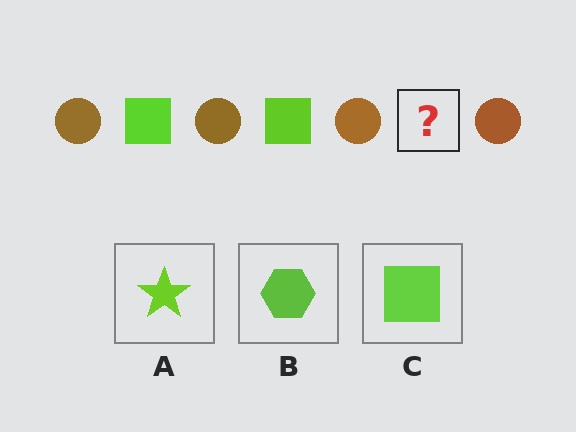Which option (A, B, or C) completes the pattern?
C.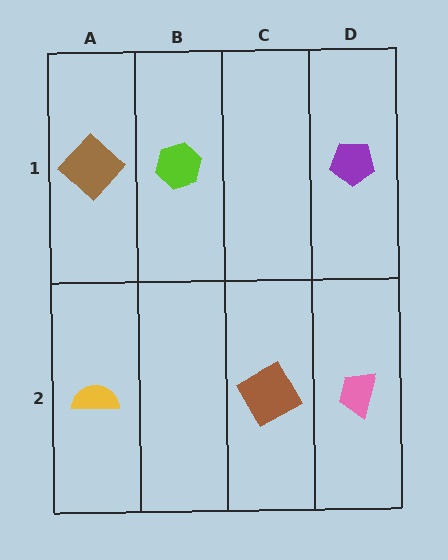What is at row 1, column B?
A lime hexagon.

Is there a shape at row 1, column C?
No, that cell is empty.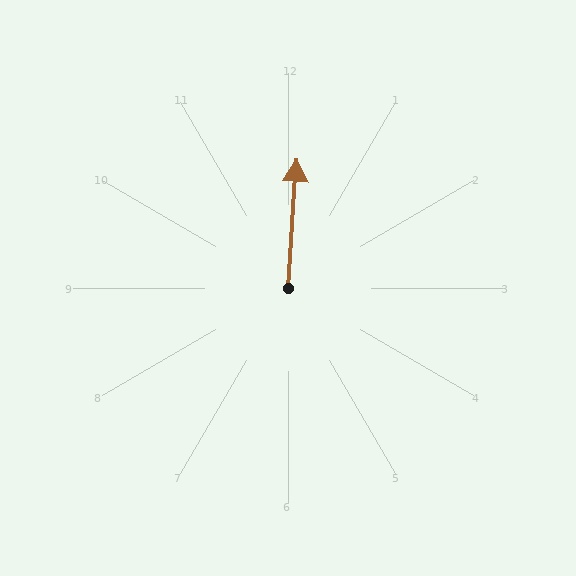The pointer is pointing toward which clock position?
Roughly 12 o'clock.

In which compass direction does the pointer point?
North.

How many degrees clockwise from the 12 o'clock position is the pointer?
Approximately 4 degrees.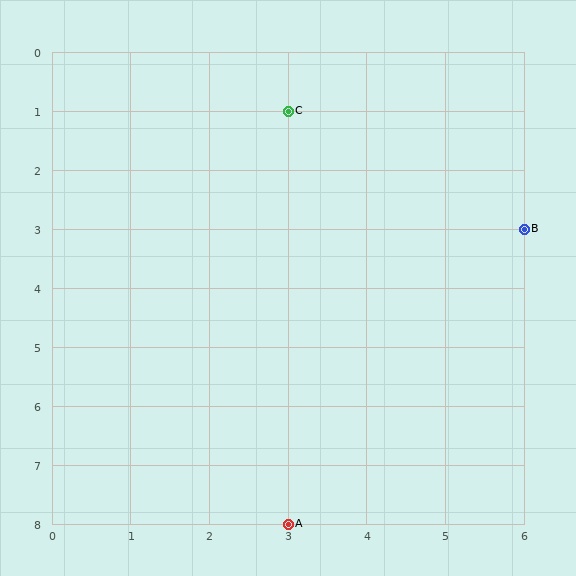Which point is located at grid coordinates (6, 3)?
Point B is at (6, 3).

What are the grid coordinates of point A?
Point A is at grid coordinates (3, 8).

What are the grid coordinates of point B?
Point B is at grid coordinates (6, 3).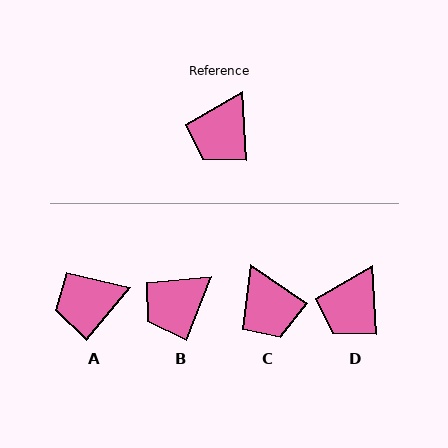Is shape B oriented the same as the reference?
No, it is off by about 24 degrees.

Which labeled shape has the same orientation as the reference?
D.